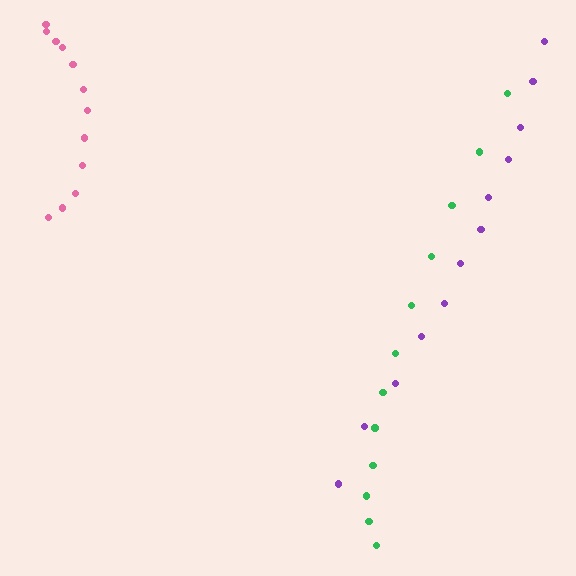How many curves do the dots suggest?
There are 3 distinct paths.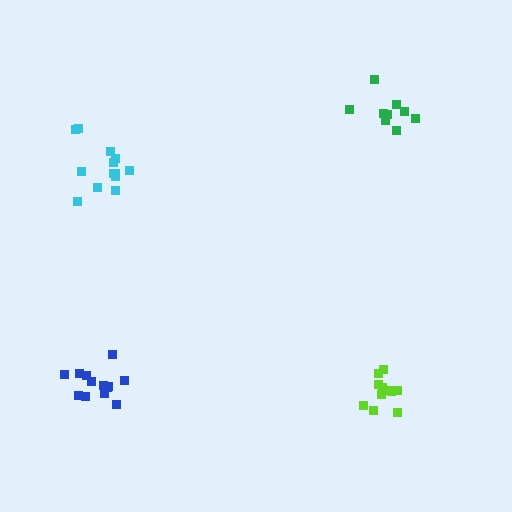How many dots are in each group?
Group 1: 13 dots, Group 2: 9 dots, Group 3: 11 dots, Group 4: 13 dots (46 total).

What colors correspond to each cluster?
The clusters are colored: blue, green, lime, cyan.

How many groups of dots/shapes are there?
There are 4 groups.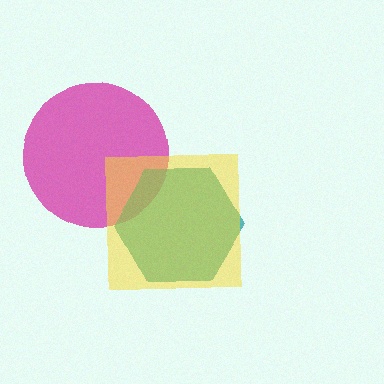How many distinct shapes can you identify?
There are 3 distinct shapes: a magenta circle, a teal hexagon, a yellow square.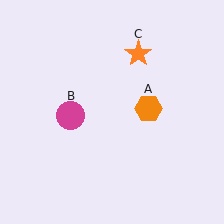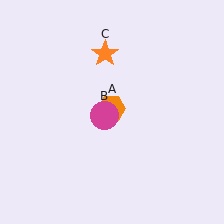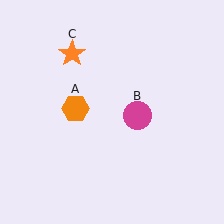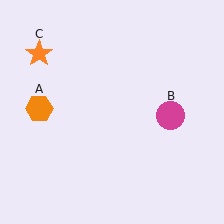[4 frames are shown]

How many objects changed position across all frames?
3 objects changed position: orange hexagon (object A), magenta circle (object B), orange star (object C).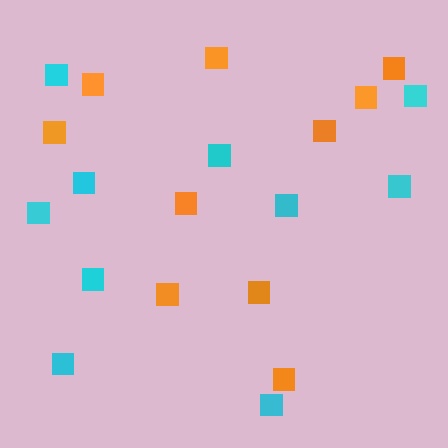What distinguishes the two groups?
There are 2 groups: one group of orange squares (10) and one group of cyan squares (10).